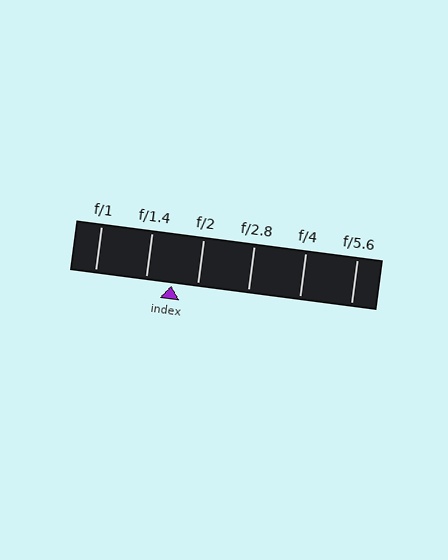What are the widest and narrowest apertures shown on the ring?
The widest aperture shown is f/1 and the narrowest is f/5.6.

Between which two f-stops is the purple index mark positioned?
The index mark is between f/1.4 and f/2.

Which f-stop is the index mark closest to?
The index mark is closest to f/2.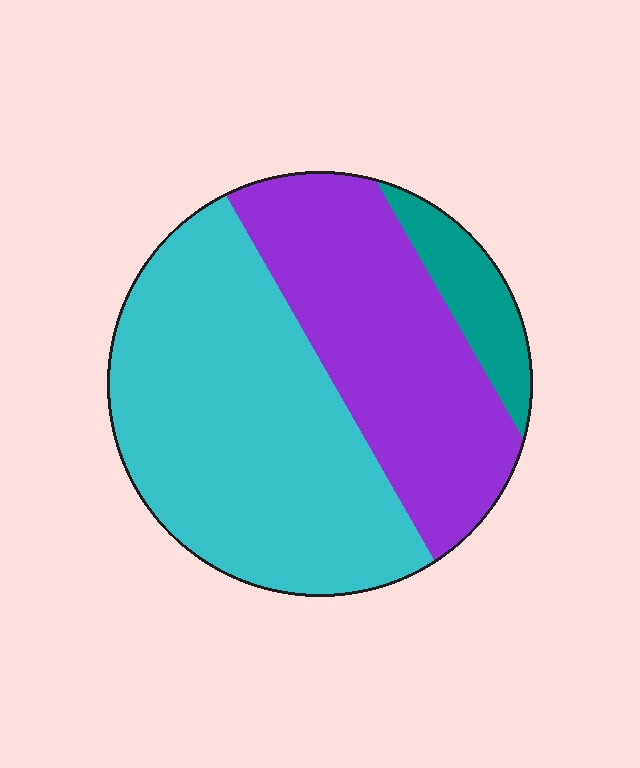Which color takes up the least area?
Teal, at roughly 10%.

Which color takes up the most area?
Cyan, at roughly 55%.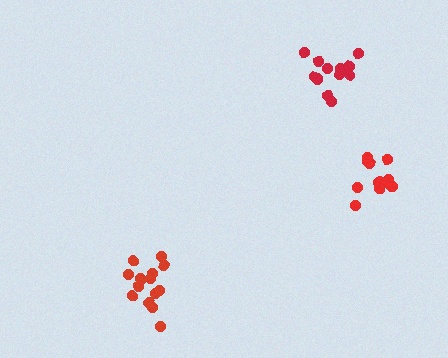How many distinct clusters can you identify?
There are 3 distinct clusters.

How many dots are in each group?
Group 1: 15 dots, Group 2: 13 dots, Group 3: 14 dots (42 total).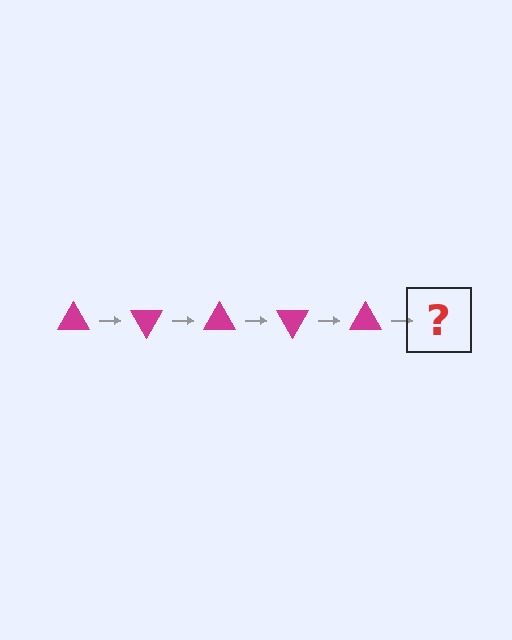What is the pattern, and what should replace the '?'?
The pattern is that the triangle rotates 60 degrees each step. The '?' should be a magenta triangle rotated 300 degrees.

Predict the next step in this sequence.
The next step is a magenta triangle rotated 300 degrees.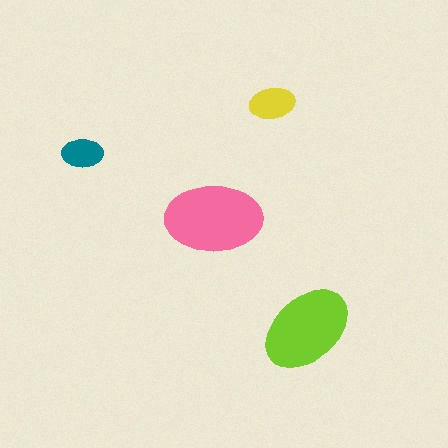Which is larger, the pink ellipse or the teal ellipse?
The pink one.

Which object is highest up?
The yellow ellipse is topmost.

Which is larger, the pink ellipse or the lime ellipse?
The pink one.